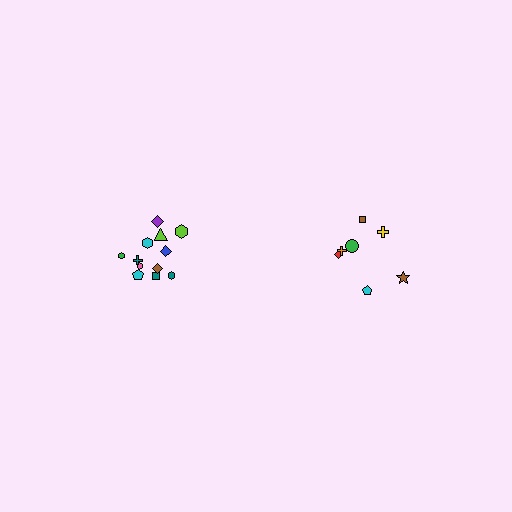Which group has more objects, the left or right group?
The left group.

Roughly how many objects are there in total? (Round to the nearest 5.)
Roughly 20 objects in total.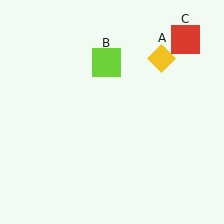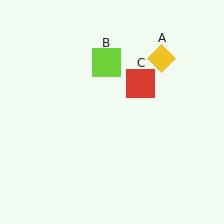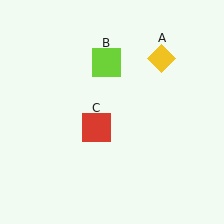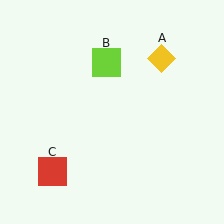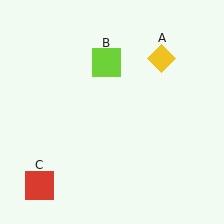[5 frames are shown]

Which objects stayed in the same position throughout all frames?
Yellow diamond (object A) and lime square (object B) remained stationary.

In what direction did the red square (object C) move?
The red square (object C) moved down and to the left.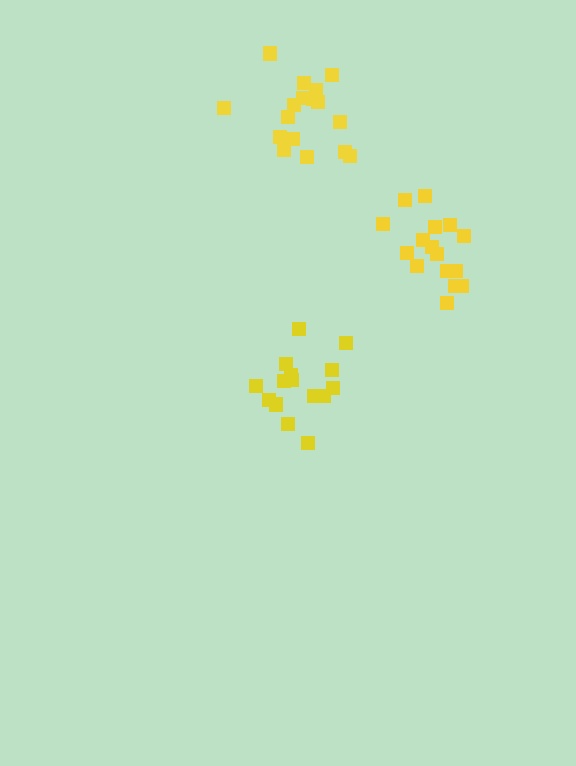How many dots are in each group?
Group 1: 16 dots, Group 2: 17 dots, Group 3: 15 dots (48 total).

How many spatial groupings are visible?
There are 3 spatial groupings.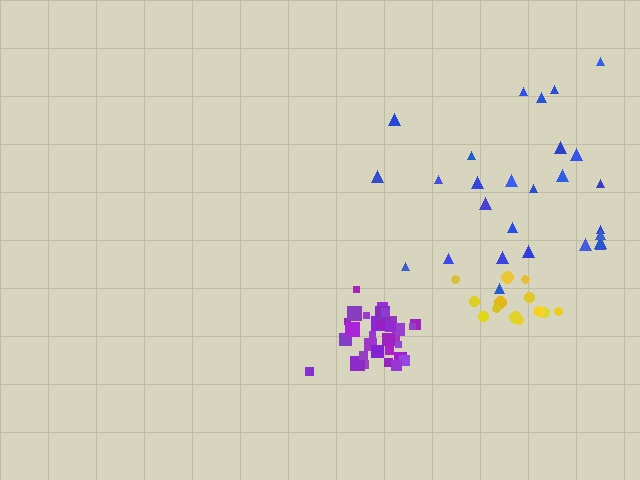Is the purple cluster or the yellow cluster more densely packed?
Purple.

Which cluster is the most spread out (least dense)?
Blue.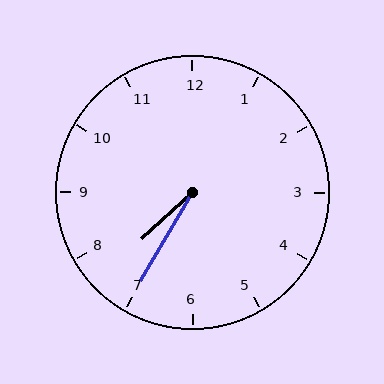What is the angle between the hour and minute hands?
Approximately 18 degrees.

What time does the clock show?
7:35.